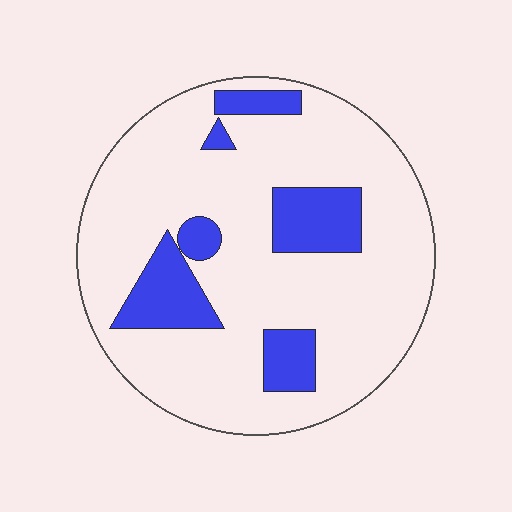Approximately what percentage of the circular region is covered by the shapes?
Approximately 20%.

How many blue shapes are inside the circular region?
6.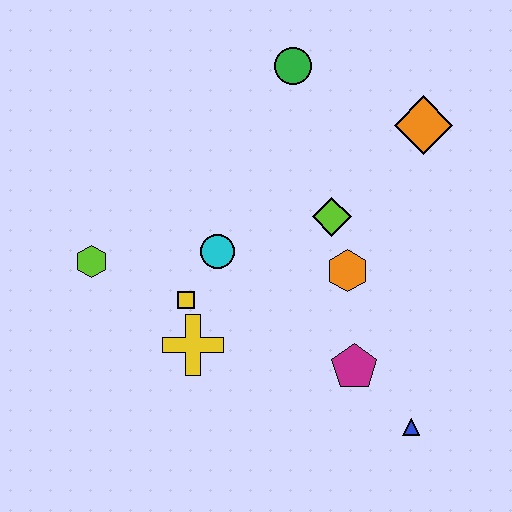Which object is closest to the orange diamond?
The lime diamond is closest to the orange diamond.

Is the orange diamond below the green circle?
Yes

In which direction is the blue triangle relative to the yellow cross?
The blue triangle is to the right of the yellow cross.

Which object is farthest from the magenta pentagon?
The green circle is farthest from the magenta pentagon.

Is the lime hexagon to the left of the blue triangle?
Yes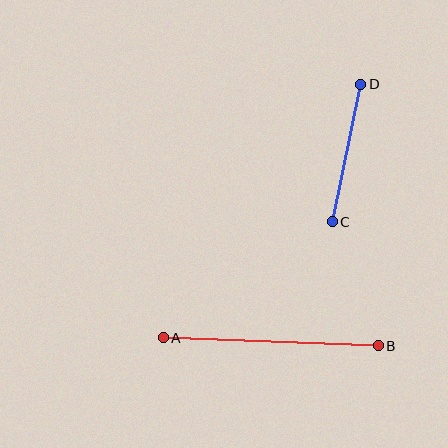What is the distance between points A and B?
The distance is approximately 215 pixels.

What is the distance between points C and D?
The distance is approximately 141 pixels.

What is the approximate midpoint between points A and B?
The midpoint is at approximately (271, 342) pixels.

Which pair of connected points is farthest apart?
Points A and B are farthest apart.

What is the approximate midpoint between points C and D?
The midpoint is at approximately (347, 153) pixels.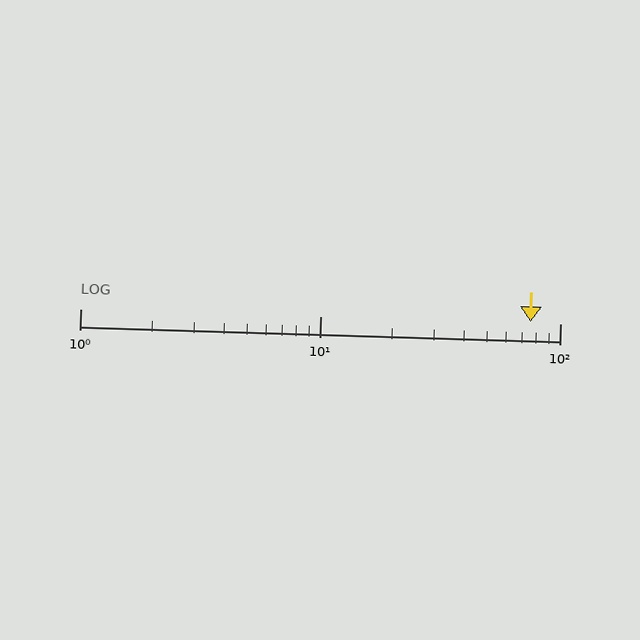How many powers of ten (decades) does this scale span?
The scale spans 2 decades, from 1 to 100.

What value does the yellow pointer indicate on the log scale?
The pointer indicates approximately 75.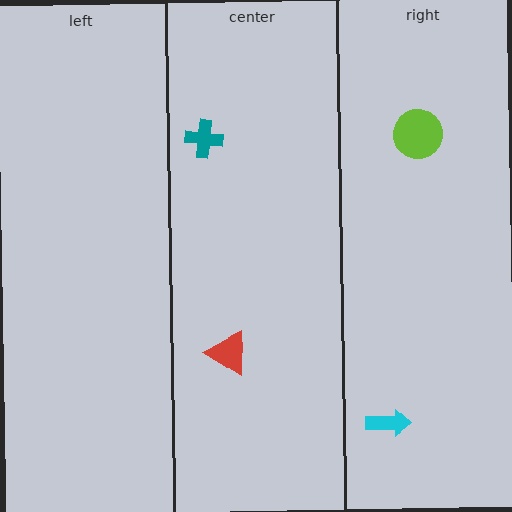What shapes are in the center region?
The teal cross, the red triangle.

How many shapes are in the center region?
2.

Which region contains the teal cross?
The center region.